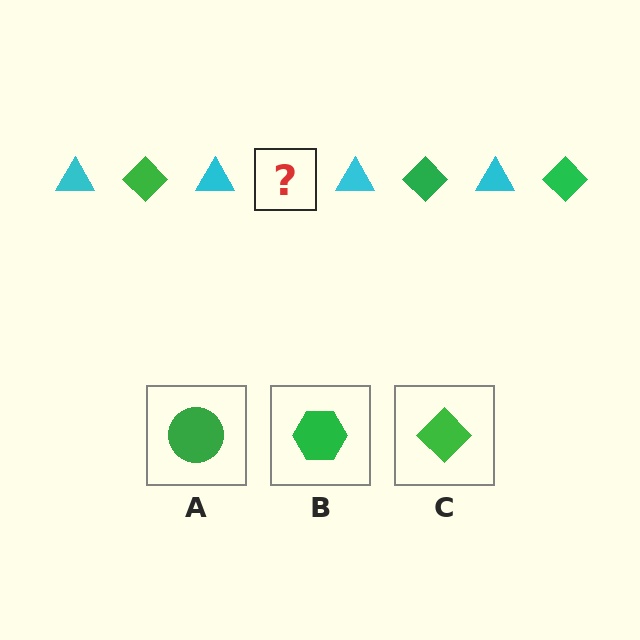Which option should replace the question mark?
Option C.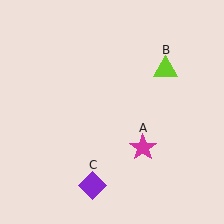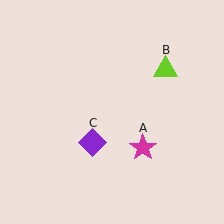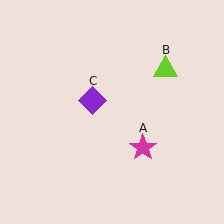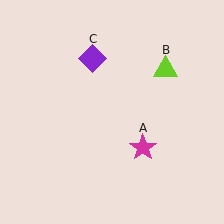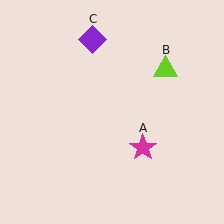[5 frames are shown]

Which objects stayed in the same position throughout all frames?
Magenta star (object A) and lime triangle (object B) remained stationary.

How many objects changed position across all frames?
1 object changed position: purple diamond (object C).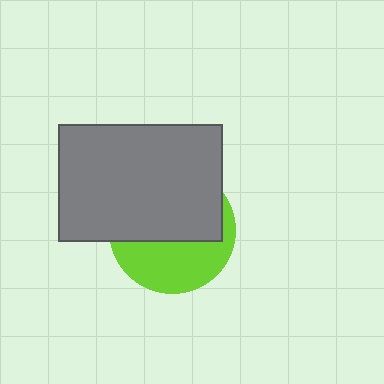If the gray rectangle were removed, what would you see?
You would see the complete lime circle.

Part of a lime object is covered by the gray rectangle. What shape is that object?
It is a circle.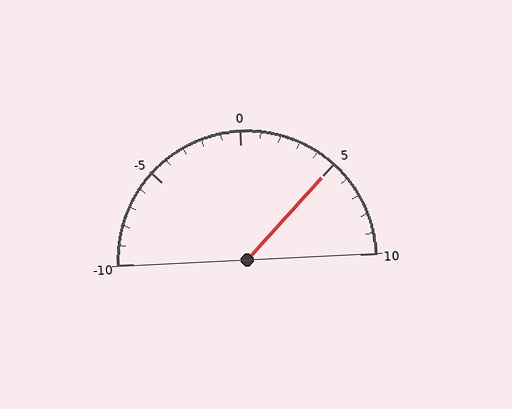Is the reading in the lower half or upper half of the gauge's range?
The reading is in the upper half of the range (-10 to 10).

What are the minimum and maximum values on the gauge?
The gauge ranges from -10 to 10.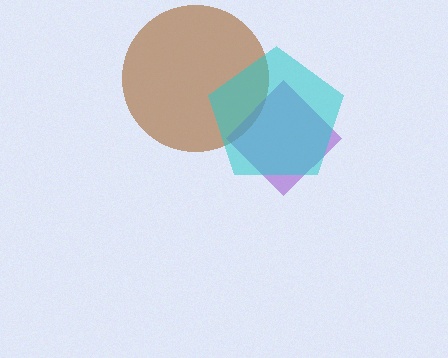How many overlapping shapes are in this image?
There are 3 overlapping shapes in the image.